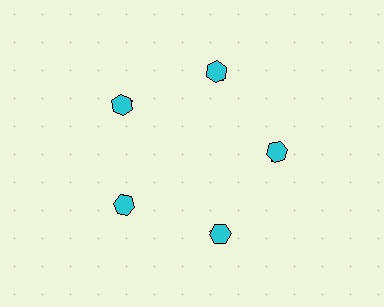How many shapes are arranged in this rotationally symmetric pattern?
There are 10 shapes, arranged in 5 groups of 2.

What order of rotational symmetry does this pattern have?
This pattern has 5-fold rotational symmetry.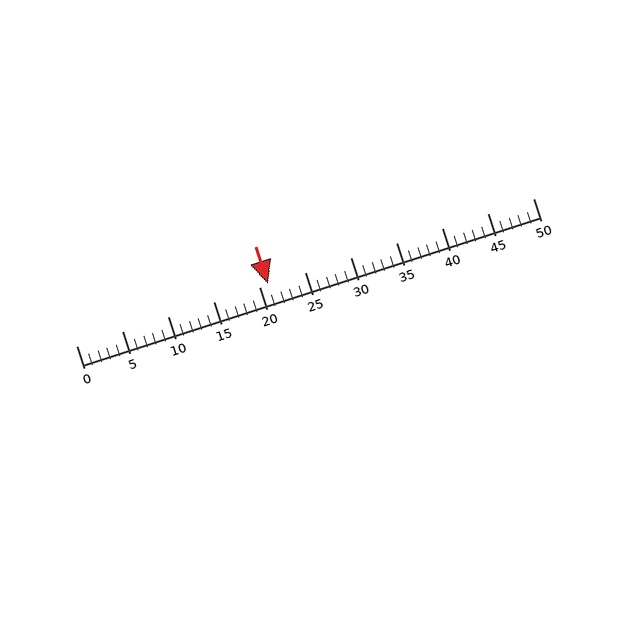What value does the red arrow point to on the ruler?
The red arrow points to approximately 21.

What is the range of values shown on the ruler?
The ruler shows values from 0 to 50.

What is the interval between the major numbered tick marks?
The major tick marks are spaced 5 units apart.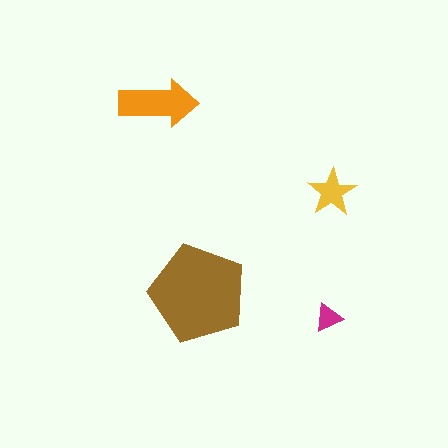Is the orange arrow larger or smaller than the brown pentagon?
Smaller.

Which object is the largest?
The brown pentagon.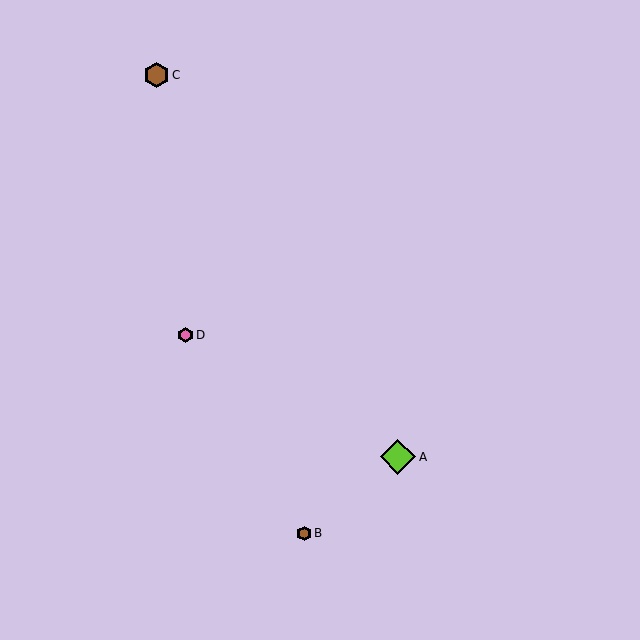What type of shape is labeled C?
Shape C is a brown hexagon.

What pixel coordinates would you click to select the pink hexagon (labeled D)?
Click at (185, 335) to select the pink hexagon D.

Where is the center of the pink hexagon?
The center of the pink hexagon is at (185, 335).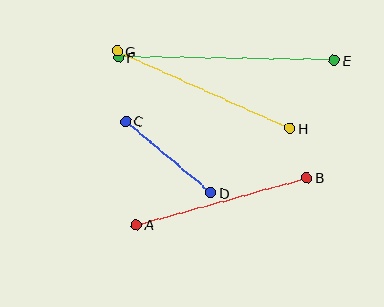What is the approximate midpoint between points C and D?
The midpoint is at approximately (168, 157) pixels.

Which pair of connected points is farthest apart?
Points E and F are farthest apart.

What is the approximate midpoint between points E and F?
The midpoint is at approximately (226, 59) pixels.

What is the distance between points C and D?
The distance is approximately 112 pixels.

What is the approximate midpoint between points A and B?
The midpoint is at approximately (222, 201) pixels.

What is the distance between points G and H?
The distance is approximately 190 pixels.